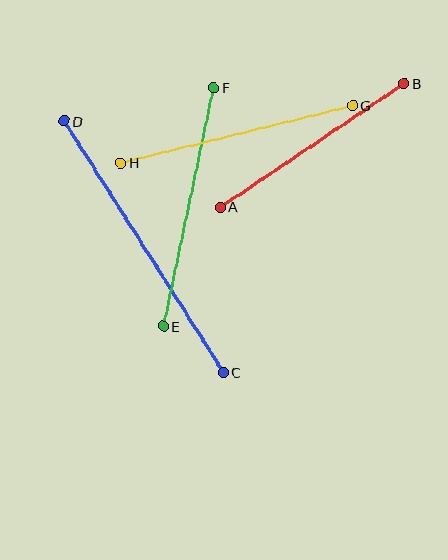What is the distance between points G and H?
The distance is approximately 239 pixels.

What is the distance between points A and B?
The distance is approximately 221 pixels.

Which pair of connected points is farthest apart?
Points C and D are farthest apart.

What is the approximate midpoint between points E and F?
The midpoint is at approximately (189, 207) pixels.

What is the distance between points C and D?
The distance is approximately 297 pixels.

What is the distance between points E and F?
The distance is approximately 244 pixels.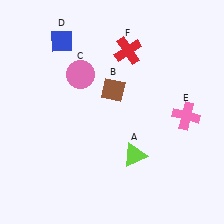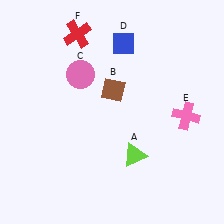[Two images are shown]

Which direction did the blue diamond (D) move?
The blue diamond (D) moved right.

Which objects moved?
The objects that moved are: the blue diamond (D), the red cross (F).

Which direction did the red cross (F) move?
The red cross (F) moved left.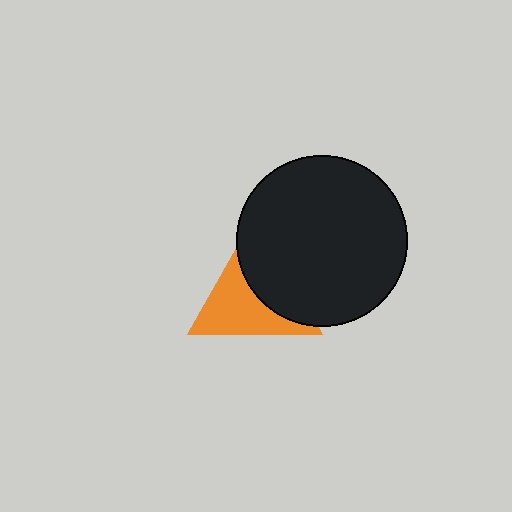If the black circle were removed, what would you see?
You would see the complete orange triangle.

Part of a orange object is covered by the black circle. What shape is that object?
It is a triangle.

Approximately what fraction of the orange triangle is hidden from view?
Roughly 45% of the orange triangle is hidden behind the black circle.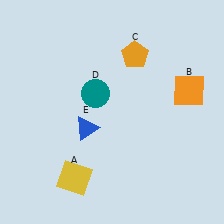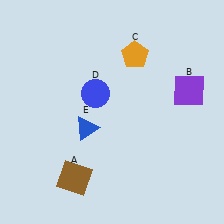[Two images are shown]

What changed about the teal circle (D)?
In Image 1, D is teal. In Image 2, it changed to blue.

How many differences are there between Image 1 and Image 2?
There are 3 differences between the two images.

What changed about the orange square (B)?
In Image 1, B is orange. In Image 2, it changed to purple.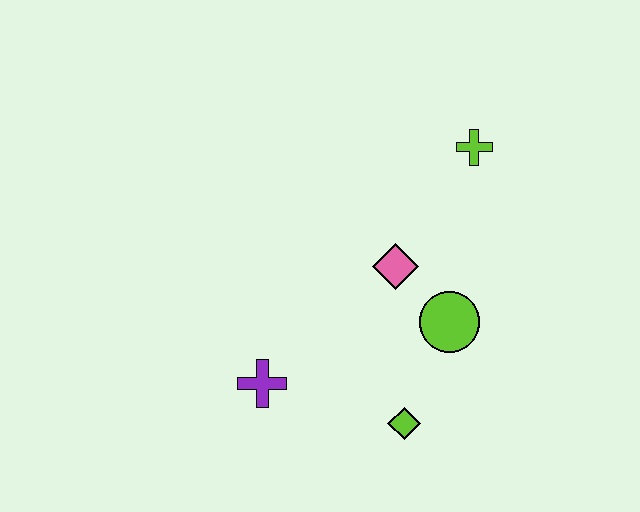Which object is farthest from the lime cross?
The purple cross is farthest from the lime cross.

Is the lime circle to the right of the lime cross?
No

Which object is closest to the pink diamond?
The lime circle is closest to the pink diamond.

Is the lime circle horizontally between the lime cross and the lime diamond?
Yes